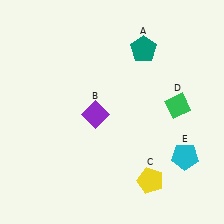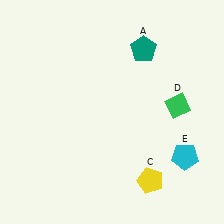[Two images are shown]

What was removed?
The purple diamond (B) was removed in Image 2.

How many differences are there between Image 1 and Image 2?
There is 1 difference between the two images.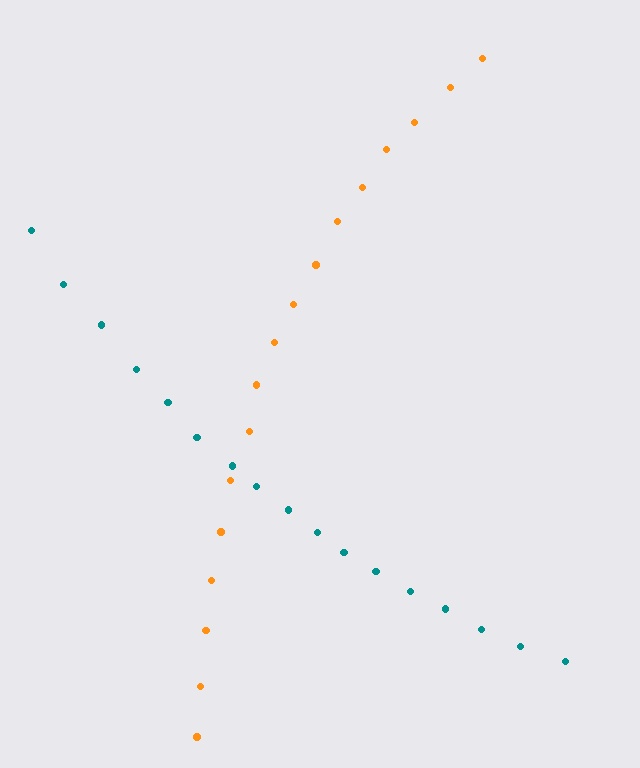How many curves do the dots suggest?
There are 2 distinct paths.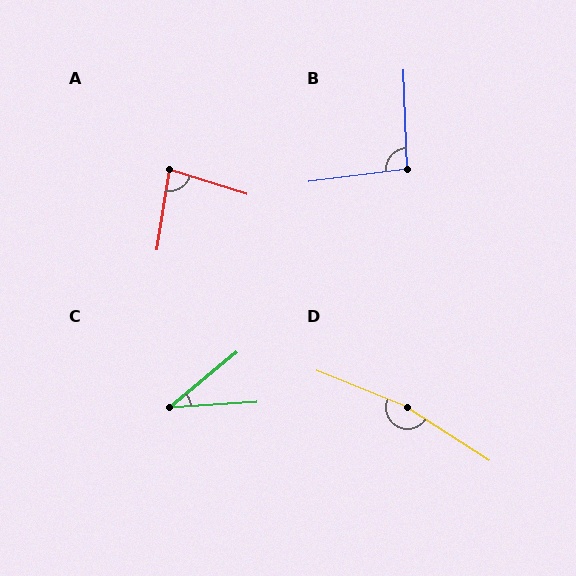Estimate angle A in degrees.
Approximately 81 degrees.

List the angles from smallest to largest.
C (35°), A (81°), B (95°), D (169°).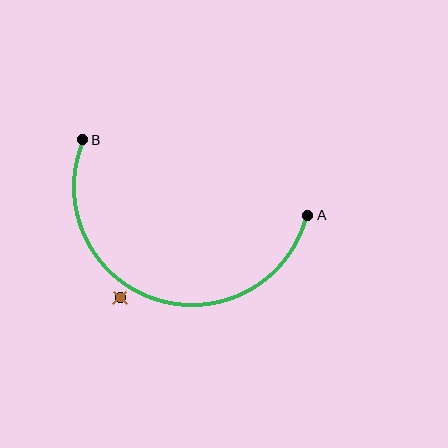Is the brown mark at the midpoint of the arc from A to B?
No — the brown mark does not lie on the arc at all. It sits slightly outside the curve.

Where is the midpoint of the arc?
The arc midpoint is the point on the curve farthest from the straight line joining A and B. It sits below that line.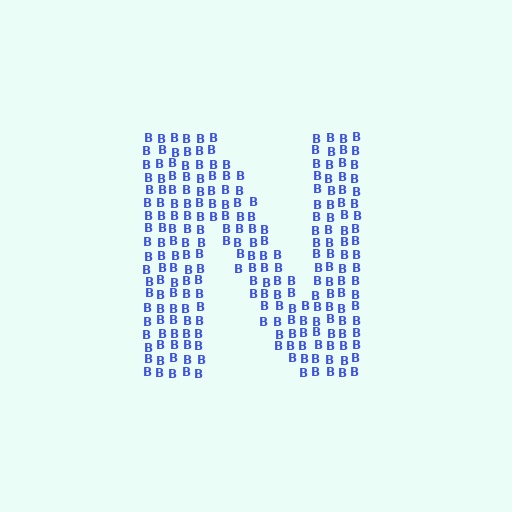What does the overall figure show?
The overall figure shows the letter N.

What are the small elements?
The small elements are letter B's.